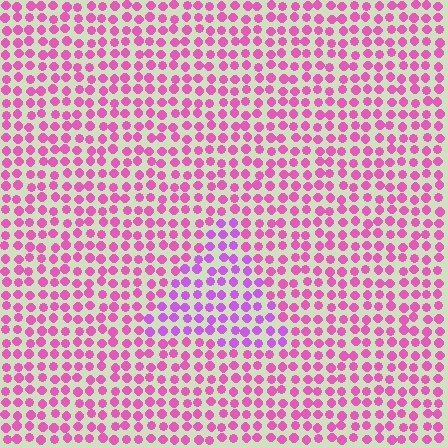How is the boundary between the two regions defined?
The boundary is defined purely by a slight shift in hue (about 30 degrees). Spacing, size, and orientation are identical on both sides.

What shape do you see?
I see a triangle.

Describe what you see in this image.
The image is filled with small pink elements in a uniform arrangement. A triangle-shaped region is visible where the elements are tinted to a slightly different hue, forming a subtle color boundary.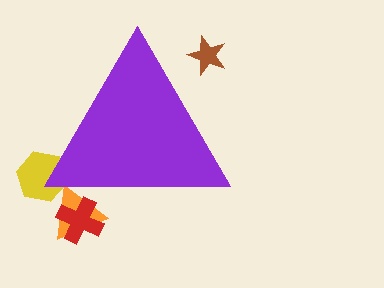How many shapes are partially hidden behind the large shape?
4 shapes are partially hidden.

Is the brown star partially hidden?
Yes, the brown star is partially hidden behind the purple triangle.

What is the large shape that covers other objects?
A purple triangle.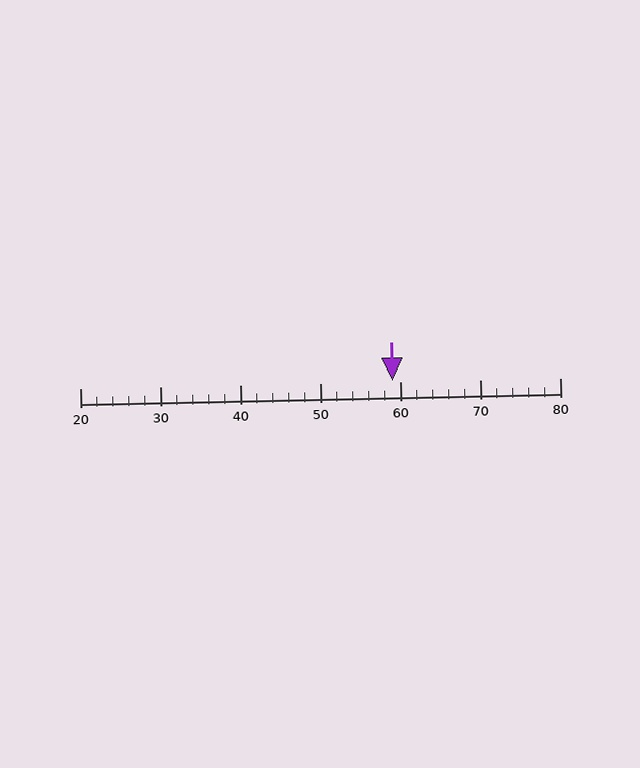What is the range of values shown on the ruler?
The ruler shows values from 20 to 80.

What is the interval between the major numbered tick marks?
The major tick marks are spaced 10 units apart.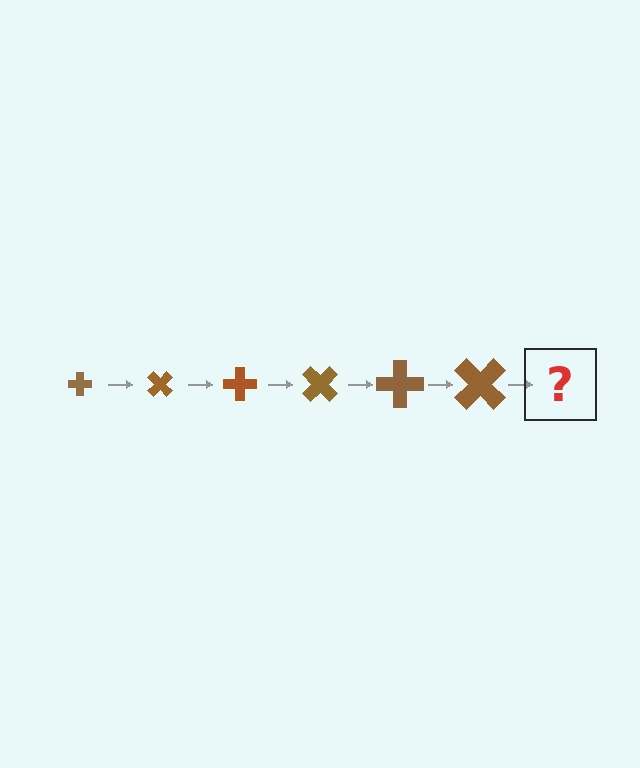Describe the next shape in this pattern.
It should be a cross, larger than the previous one and rotated 270 degrees from the start.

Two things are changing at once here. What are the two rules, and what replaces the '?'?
The two rules are that the cross grows larger each step and it rotates 45 degrees each step. The '?' should be a cross, larger than the previous one and rotated 270 degrees from the start.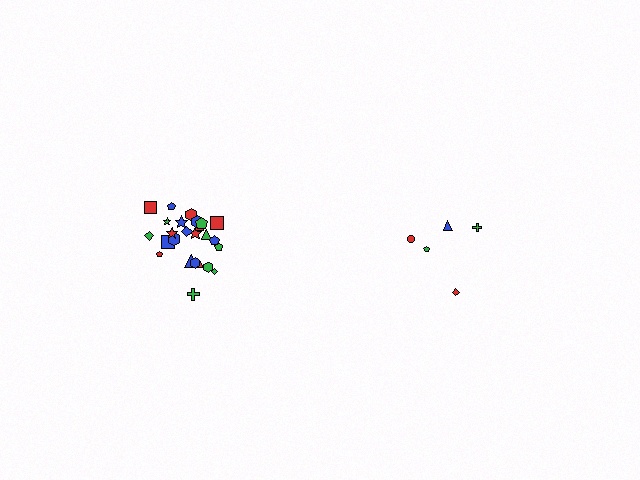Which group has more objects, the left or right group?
The left group.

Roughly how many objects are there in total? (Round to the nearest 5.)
Roughly 30 objects in total.